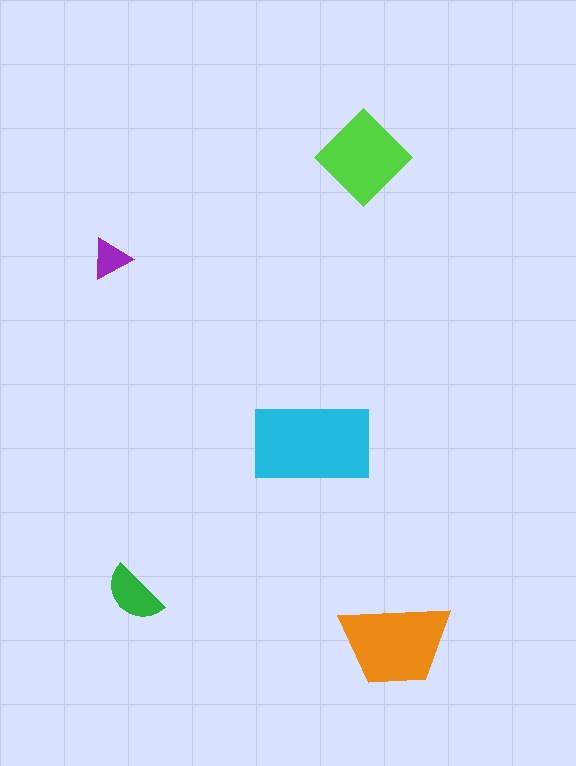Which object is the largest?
The cyan rectangle.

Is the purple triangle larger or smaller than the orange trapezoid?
Smaller.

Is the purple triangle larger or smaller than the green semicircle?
Smaller.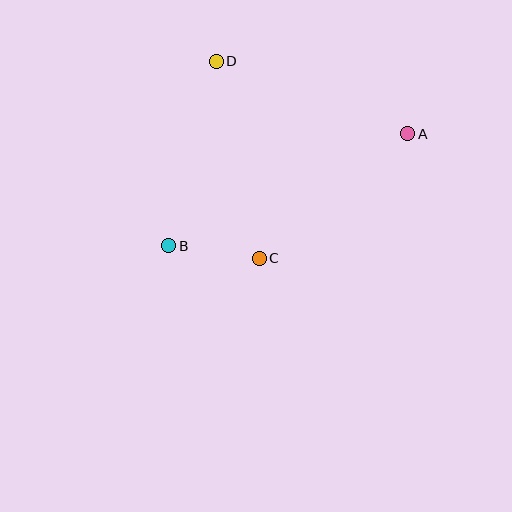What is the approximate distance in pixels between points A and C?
The distance between A and C is approximately 194 pixels.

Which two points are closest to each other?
Points B and C are closest to each other.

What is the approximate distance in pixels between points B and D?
The distance between B and D is approximately 191 pixels.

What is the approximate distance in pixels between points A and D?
The distance between A and D is approximately 205 pixels.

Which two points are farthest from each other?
Points A and B are farthest from each other.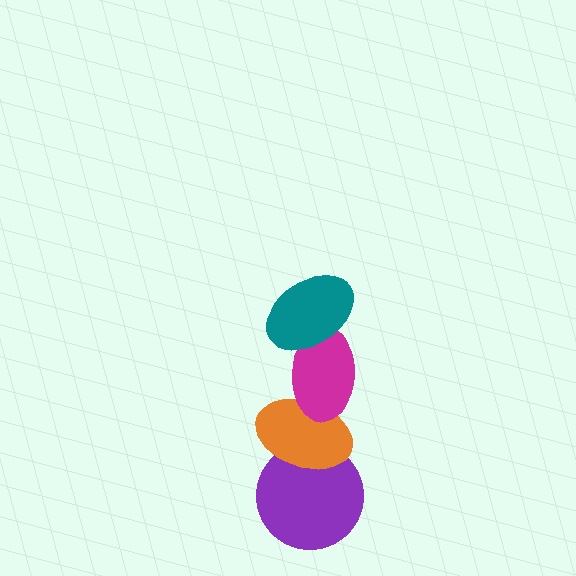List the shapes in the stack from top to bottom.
From top to bottom: the teal ellipse, the magenta ellipse, the orange ellipse, the purple circle.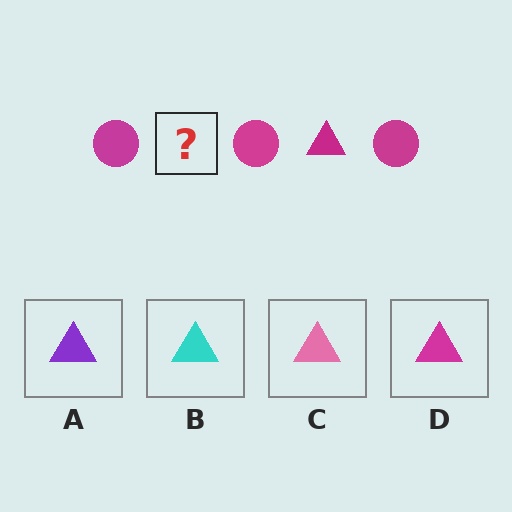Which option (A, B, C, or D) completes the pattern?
D.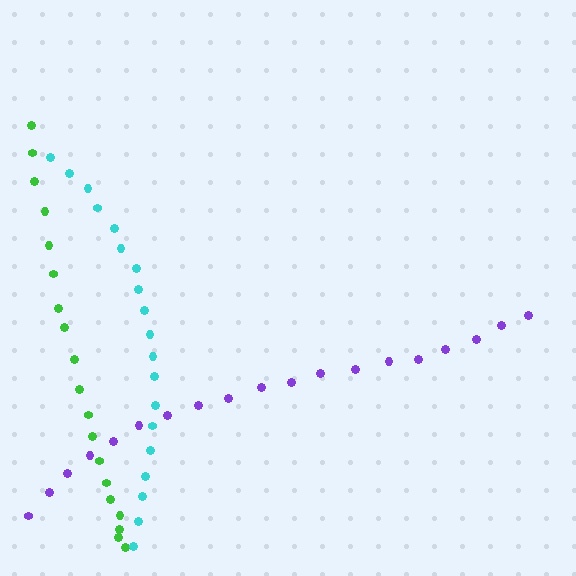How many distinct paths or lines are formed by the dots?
There are 3 distinct paths.